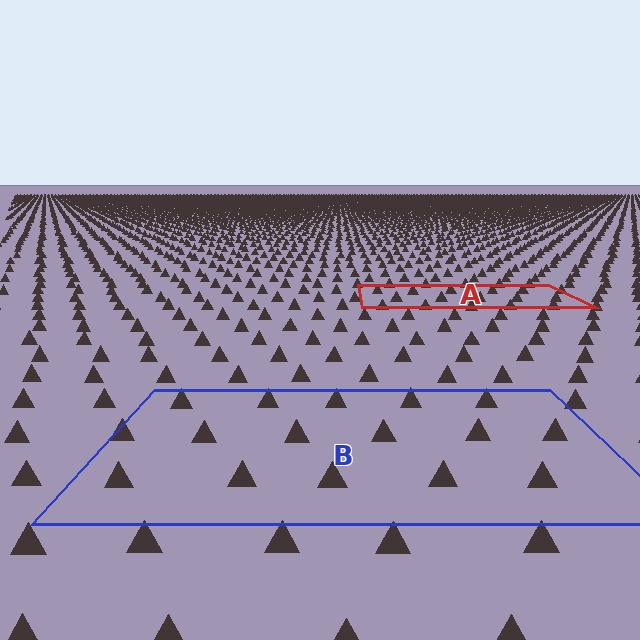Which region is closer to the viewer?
Region B is closer. The texture elements there are larger and more spread out.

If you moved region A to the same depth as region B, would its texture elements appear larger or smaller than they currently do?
They would appear larger. At a closer depth, the same texture elements are projected at a bigger on-screen size.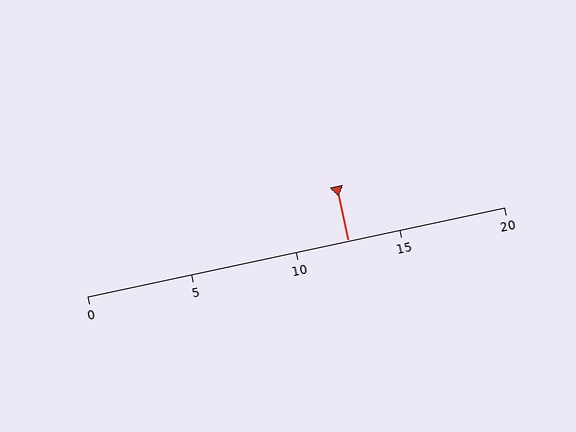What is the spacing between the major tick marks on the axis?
The major ticks are spaced 5 apart.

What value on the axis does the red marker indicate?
The marker indicates approximately 12.5.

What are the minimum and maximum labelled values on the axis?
The axis runs from 0 to 20.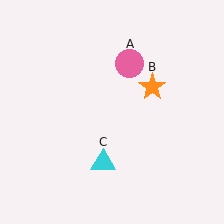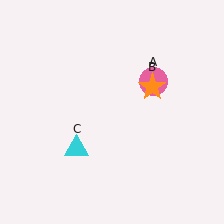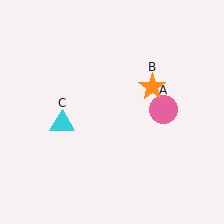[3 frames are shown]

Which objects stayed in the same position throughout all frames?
Orange star (object B) remained stationary.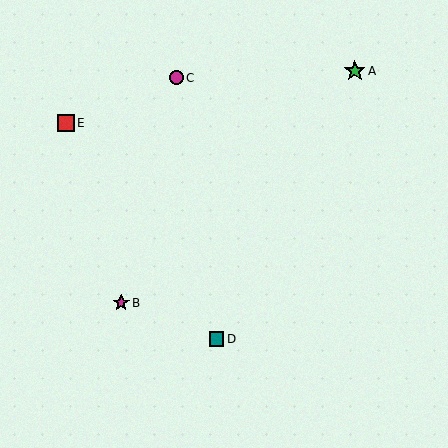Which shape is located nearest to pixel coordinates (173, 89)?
The magenta circle (labeled C) at (177, 78) is nearest to that location.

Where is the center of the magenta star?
The center of the magenta star is at (121, 303).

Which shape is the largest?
The green star (labeled A) is the largest.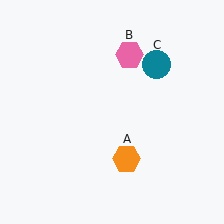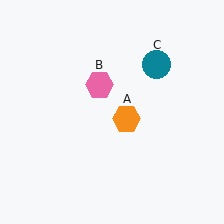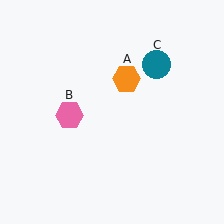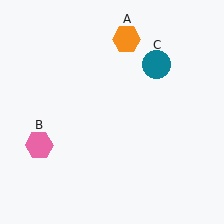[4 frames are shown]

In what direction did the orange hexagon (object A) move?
The orange hexagon (object A) moved up.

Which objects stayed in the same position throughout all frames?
Teal circle (object C) remained stationary.